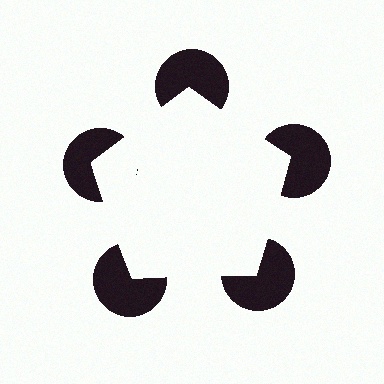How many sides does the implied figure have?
5 sides.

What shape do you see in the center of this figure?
An illusory pentagon — its edges are inferred from the aligned wedge cuts in the pac-man discs, not physically drawn.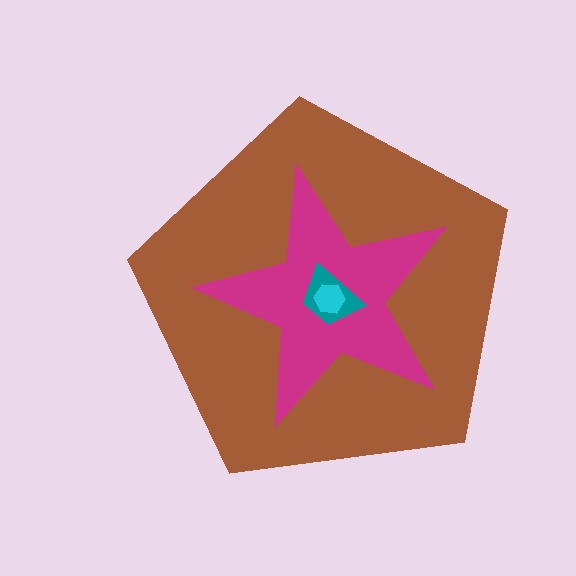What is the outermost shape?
The brown pentagon.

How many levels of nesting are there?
4.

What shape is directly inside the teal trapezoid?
The cyan hexagon.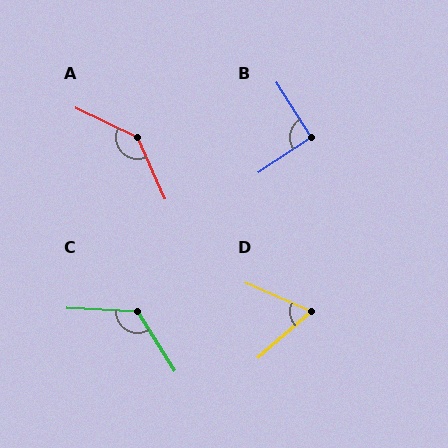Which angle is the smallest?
D, at approximately 64 degrees.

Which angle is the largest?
A, at approximately 140 degrees.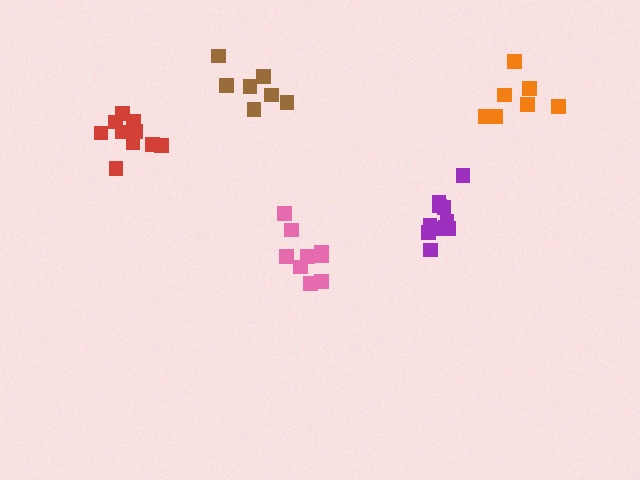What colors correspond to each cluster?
The clusters are colored: brown, red, orange, purple, pink.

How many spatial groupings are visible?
There are 5 spatial groupings.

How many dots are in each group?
Group 1: 7 dots, Group 2: 10 dots, Group 3: 7 dots, Group 4: 11 dots, Group 5: 9 dots (44 total).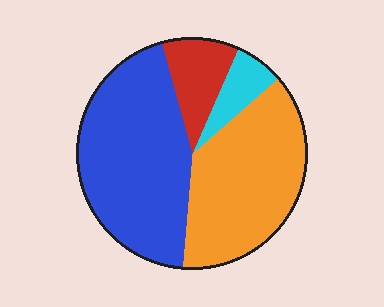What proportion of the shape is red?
Red covers 11% of the shape.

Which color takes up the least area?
Cyan, at roughly 5%.